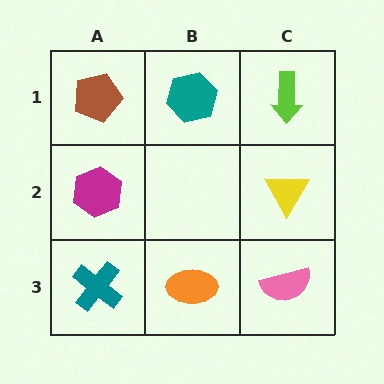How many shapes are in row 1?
3 shapes.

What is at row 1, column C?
A lime arrow.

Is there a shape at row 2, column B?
No, that cell is empty.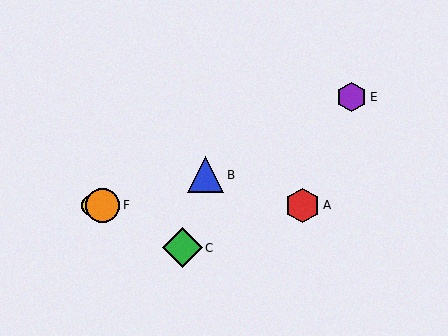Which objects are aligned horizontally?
Objects A, D, F are aligned horizontally.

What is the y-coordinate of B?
Object B is at y≈175.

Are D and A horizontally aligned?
Yes, both are at y≈205.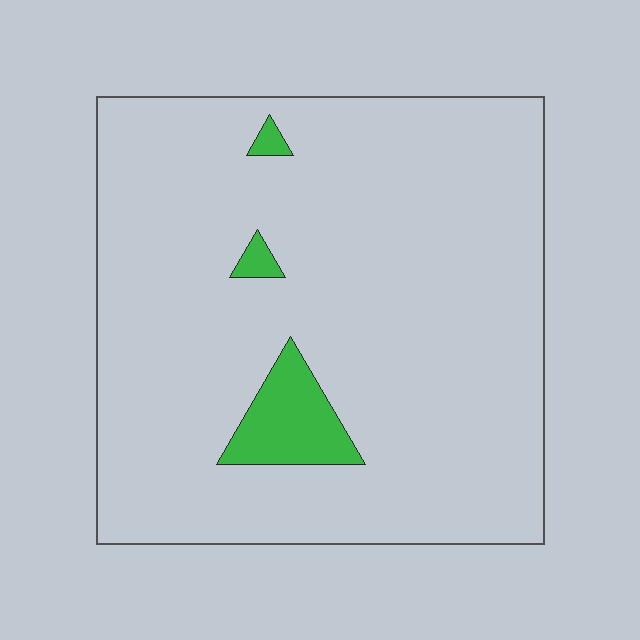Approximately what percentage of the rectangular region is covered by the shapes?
Approximately 5%.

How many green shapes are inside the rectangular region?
3.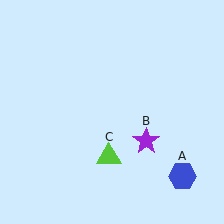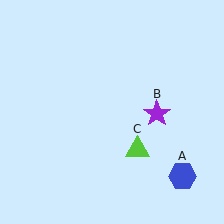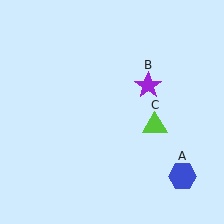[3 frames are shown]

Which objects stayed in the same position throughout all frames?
Blue hexagon (object A) remained stationary.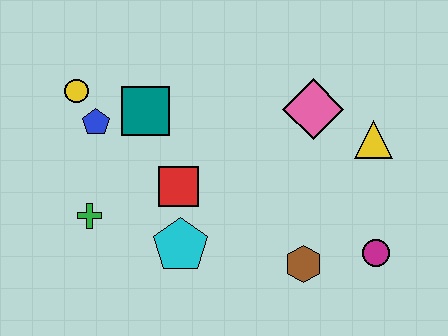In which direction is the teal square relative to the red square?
The teal square is above the red square.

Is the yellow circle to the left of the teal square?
Yes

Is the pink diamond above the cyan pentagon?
Yes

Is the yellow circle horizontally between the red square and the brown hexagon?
No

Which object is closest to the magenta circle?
The brown hexagon is closest to the magenta circle.